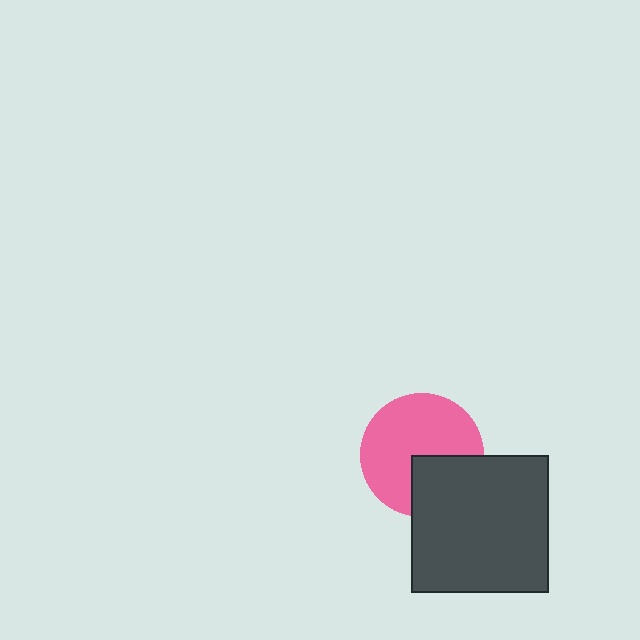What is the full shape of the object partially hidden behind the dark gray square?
The partially hidden object is a pink circle.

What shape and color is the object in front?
The object in front is a dark gray square.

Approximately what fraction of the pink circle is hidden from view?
Roughly 30% of the pink circle is hidden behind the dark gray square.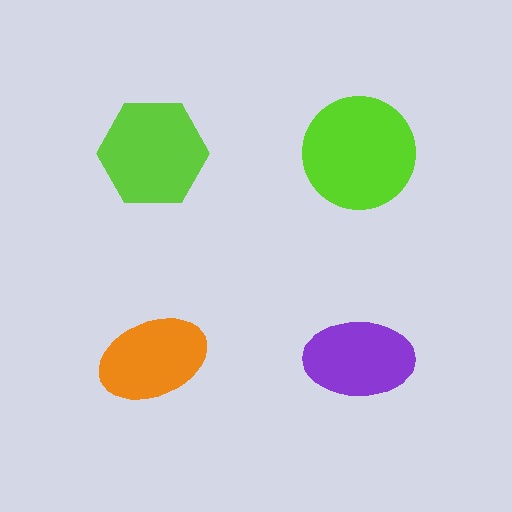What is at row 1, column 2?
A lime circle.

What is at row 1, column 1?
A lime hexagon.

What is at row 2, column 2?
A purple ellipse.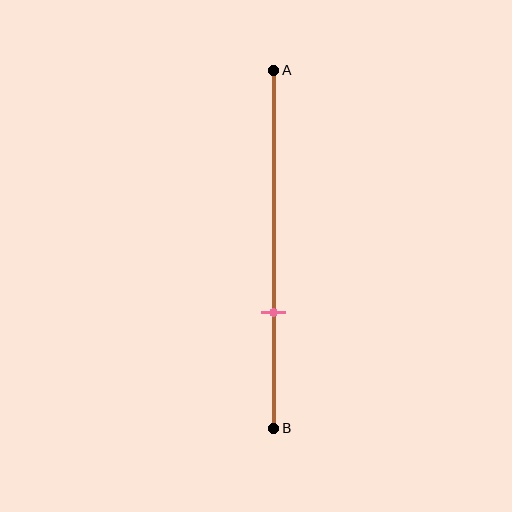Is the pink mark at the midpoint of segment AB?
No, the mark is at about 70% from A, not at the 50% midpoint.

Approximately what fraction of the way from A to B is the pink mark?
The pink mark is approximately 70% of the way from A to B.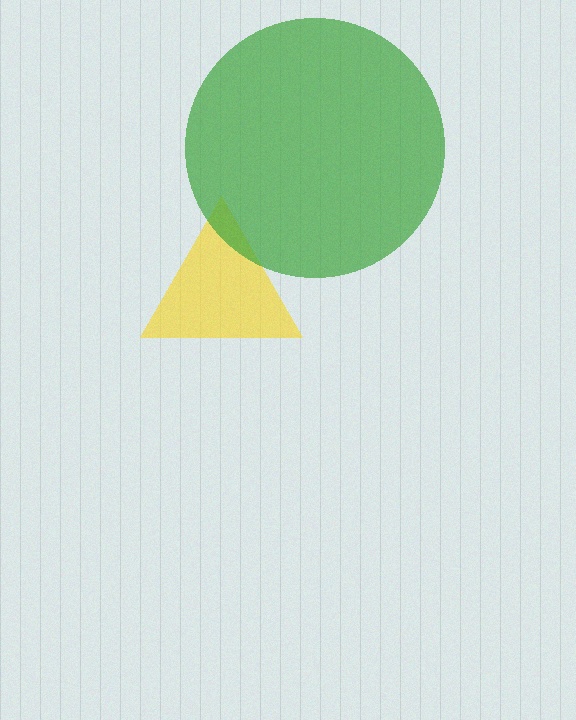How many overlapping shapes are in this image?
There are 2 overlapping shapes in the image.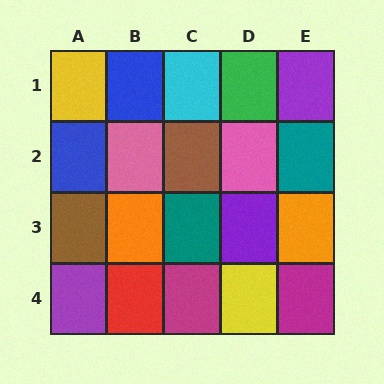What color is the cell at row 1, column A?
Yellow.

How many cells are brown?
2 cells are brown.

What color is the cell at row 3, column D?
Purple.